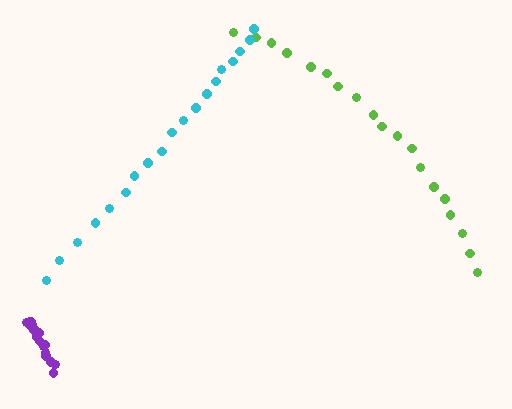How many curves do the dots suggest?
There are 3 distinct paths.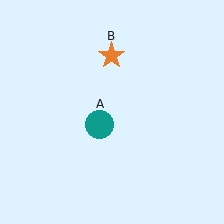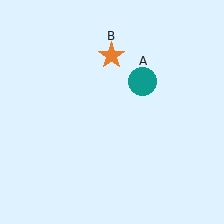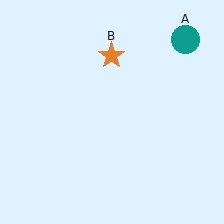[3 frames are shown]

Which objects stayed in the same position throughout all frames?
Orange star (object B) remained stationary.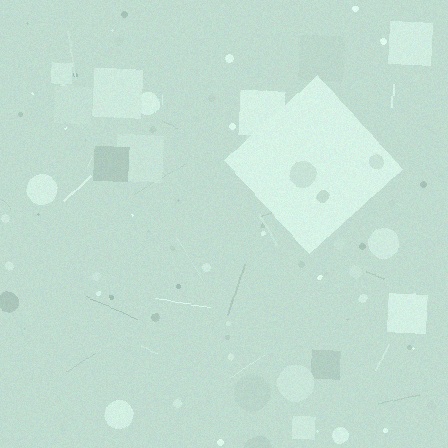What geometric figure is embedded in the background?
A diamond is embedded in the background.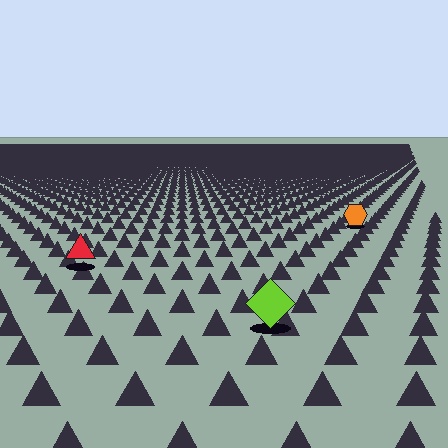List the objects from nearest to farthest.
From nearest to farthest: the lime diamond, the red triangle, the orange hexagon.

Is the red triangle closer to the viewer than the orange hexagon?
Yes. The red triangle is closer — you can tell from the texture gradient: the ground texture is coarser near it.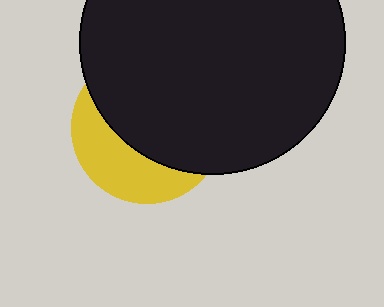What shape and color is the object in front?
The object in front is a black circle.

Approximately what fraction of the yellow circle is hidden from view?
Roughly 65% of the yellow circle is hidden behind the black circle.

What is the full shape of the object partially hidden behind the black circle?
The partially hidden object is a yellow circle.